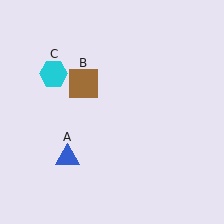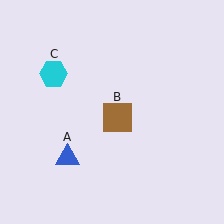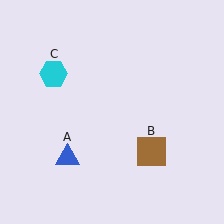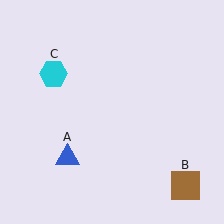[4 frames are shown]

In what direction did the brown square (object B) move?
The brown square (object B) moved down and to the right.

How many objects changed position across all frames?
1 object changed position: brown square (object B).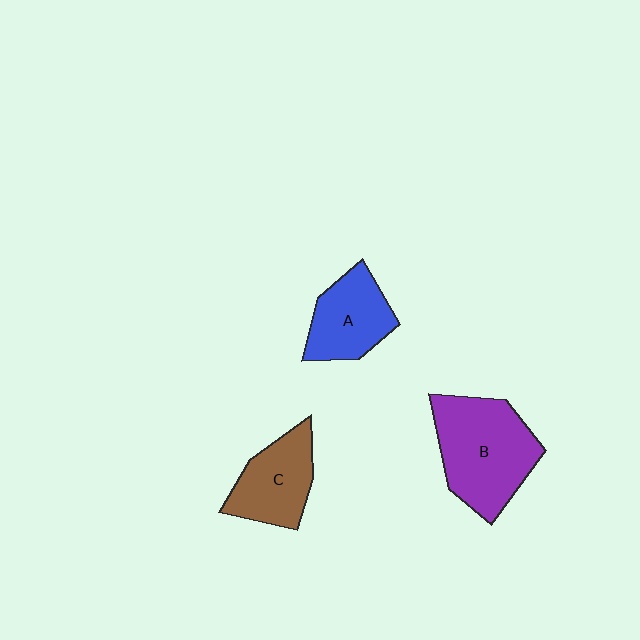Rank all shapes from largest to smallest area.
From largest to smallest: B (purple), C (brown), A (blue).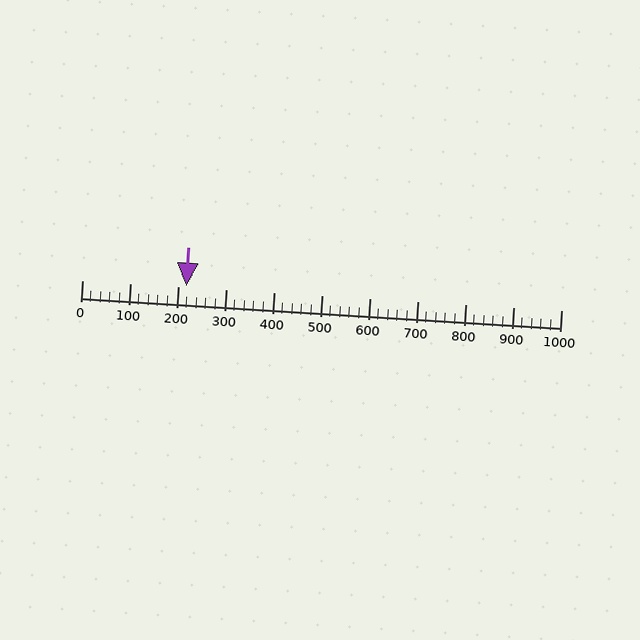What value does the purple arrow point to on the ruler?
The purple arrow points to approximately 218.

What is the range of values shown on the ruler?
The ruler shows values from 0 to 1000.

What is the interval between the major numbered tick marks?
The major tick marks are spaced 100 units apart.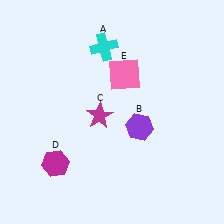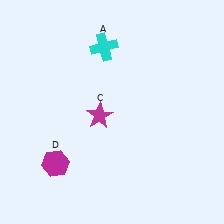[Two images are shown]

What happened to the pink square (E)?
The pink square (E) was removed in Image 2. It was in the top-right area of Image 1.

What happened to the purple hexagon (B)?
The purple hexagon (B) was removed in Image 2. It was in the bottom-right area of Image 1.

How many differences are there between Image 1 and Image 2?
There are 2 differences between the two images.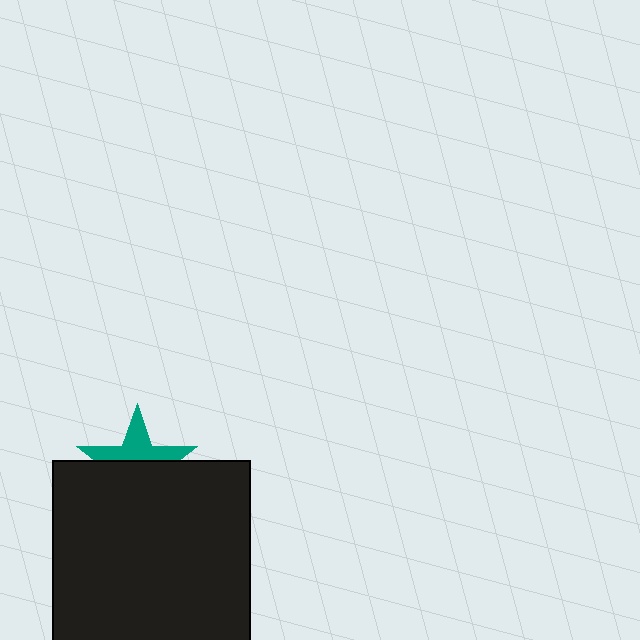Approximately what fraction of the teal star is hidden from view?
Roughly 57% of the teal star is hidden behind the black square.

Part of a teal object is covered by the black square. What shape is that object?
It is a star.